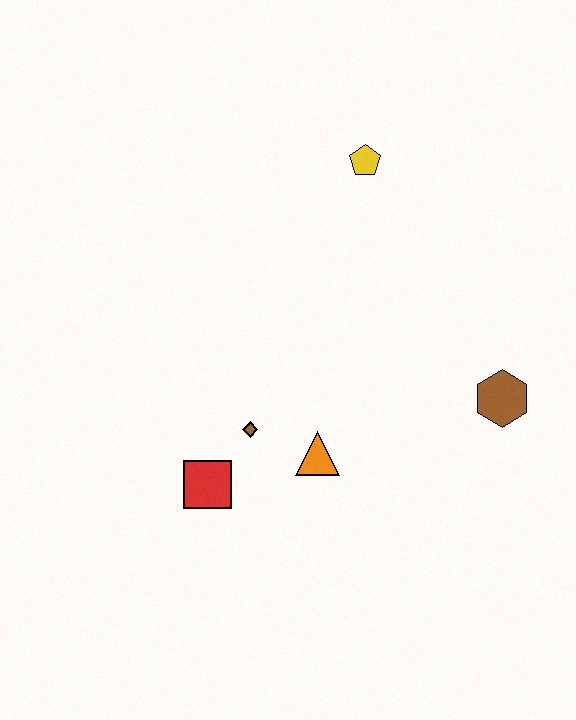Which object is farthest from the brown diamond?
The yellow pentagon is farthest from the brown diamond.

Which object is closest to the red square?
The brown diamond is closest to the red square.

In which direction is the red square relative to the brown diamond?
The red square is below the brown diamond.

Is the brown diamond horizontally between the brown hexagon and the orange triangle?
No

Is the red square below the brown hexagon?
Yes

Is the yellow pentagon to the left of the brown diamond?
No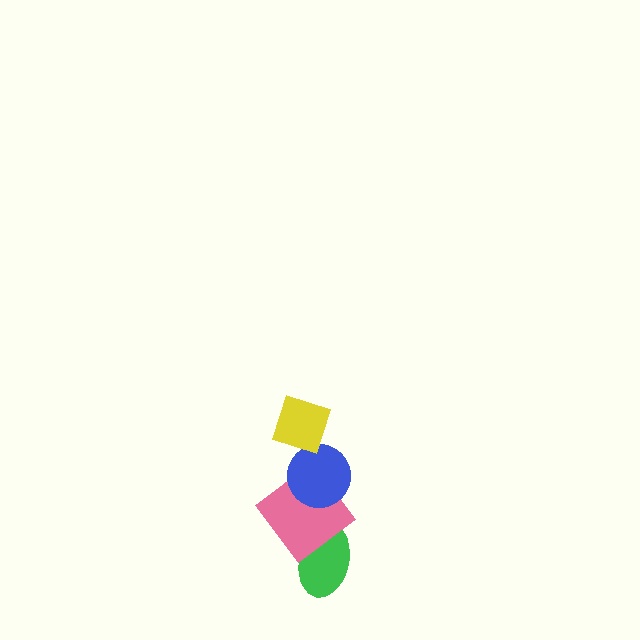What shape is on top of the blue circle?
The yellow diamond is on top of the blue circle.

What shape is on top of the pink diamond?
The blue circle is on top of the pink diamond.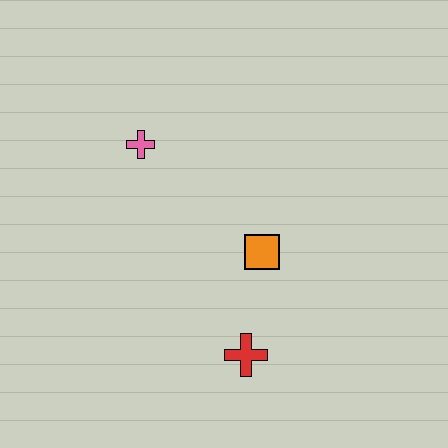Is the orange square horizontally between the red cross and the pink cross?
No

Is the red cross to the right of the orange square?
No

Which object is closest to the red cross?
The orange square is closest to the red cross.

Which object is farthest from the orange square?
The pink cross is farthest from the orange square.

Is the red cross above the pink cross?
No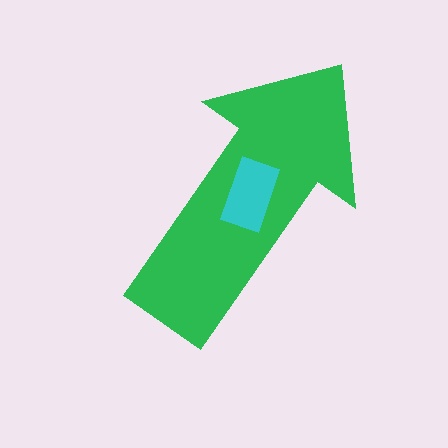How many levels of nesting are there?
2.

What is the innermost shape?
The cyan rectangle.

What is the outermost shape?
The green arrow.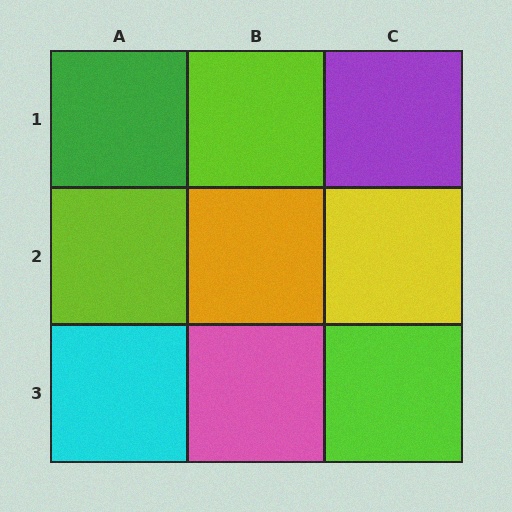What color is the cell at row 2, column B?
Orange.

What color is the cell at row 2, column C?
Yellow.